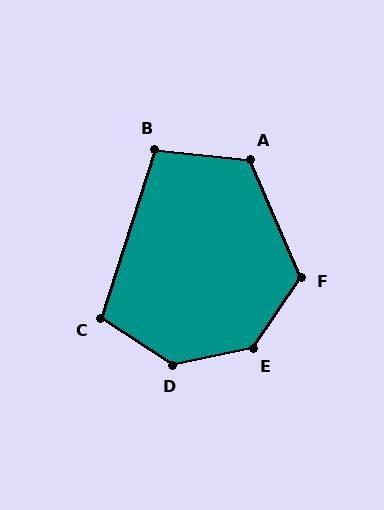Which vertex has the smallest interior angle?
B, at approximately 102 degrees.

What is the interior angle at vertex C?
Approximately 105 degrees (obtuse).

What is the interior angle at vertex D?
Approximately 136 degrees (obtuse).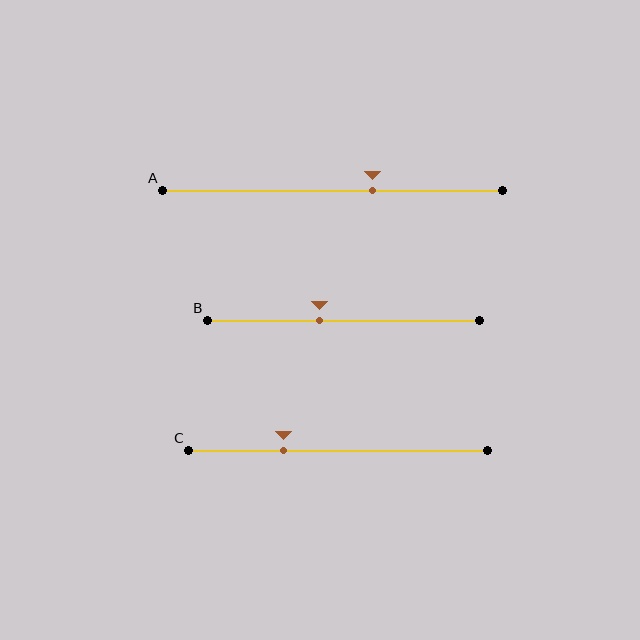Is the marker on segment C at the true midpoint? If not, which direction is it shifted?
No, the marker on segment C is shifted to the left by about 18% of the segment length.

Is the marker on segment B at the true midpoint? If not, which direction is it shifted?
No, the marker on segment B is shifted to the left by about 9% of the segment length.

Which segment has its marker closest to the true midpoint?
Segment B has its marker closest to the true midpoint.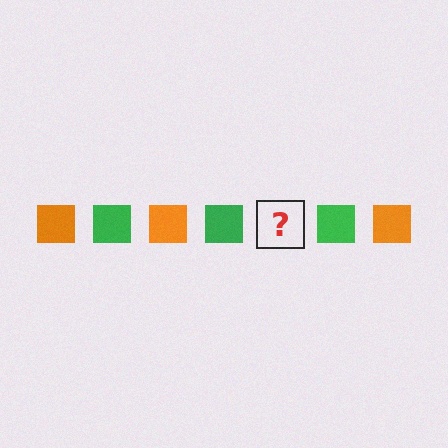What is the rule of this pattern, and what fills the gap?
The rule is that the pattern cycles through orange, green squares. The gap should be filled with an orange square.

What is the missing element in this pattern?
The missing element is an orange square.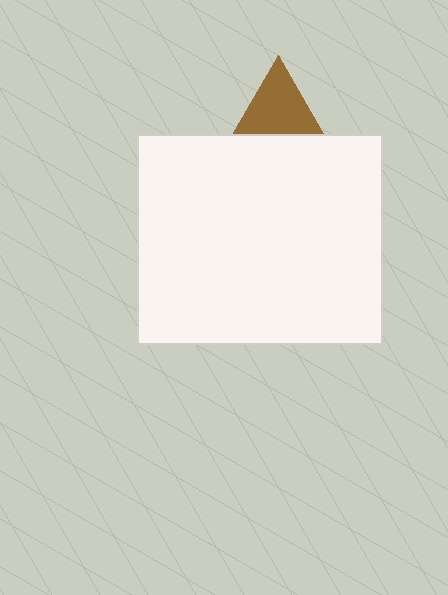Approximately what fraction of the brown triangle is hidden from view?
Roughly 49% of the brown triangle is hidden behind the white rectangle.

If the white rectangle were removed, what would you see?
You would see the complete brown triangle.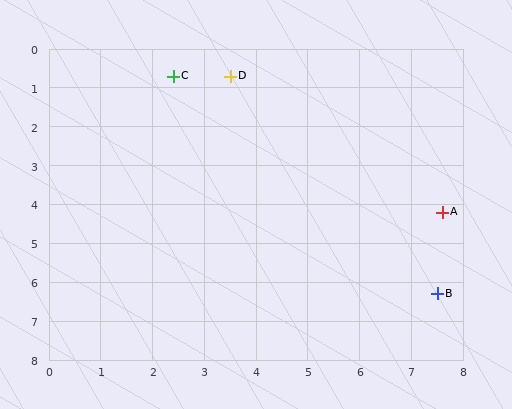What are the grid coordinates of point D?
Point D is at approximately (3.5, 0.7).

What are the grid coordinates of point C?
Point C is at approximately (2.4, 0.7).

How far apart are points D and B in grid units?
Points D and B are about 6.9 grid units apart.